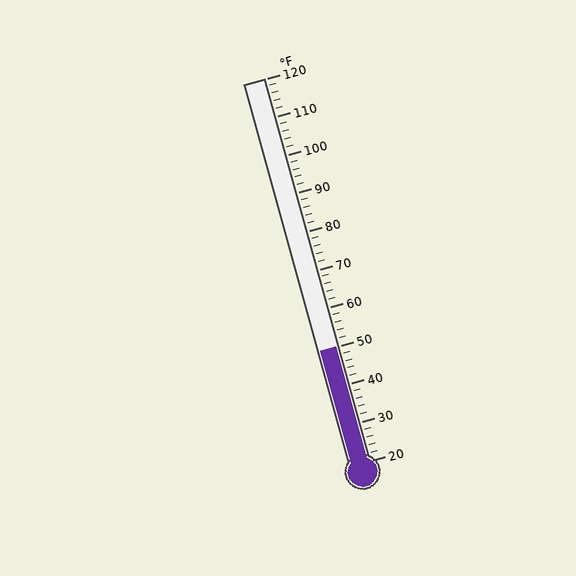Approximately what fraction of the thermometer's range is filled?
The thermometer is filled to approximately 30% of its range.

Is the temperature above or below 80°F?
The temperature is below 80°F.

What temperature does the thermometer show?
The thermometer shows approximately 50°F.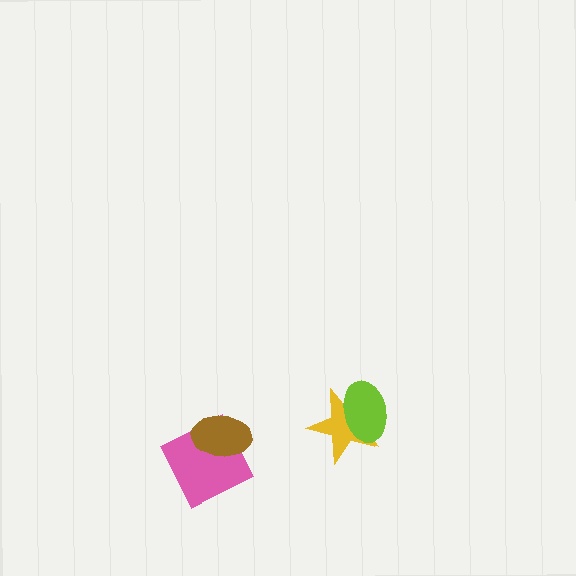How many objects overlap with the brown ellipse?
1 object overlaps with the brown ellipse.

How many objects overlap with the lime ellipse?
1 object overlaps with the lime ellipse.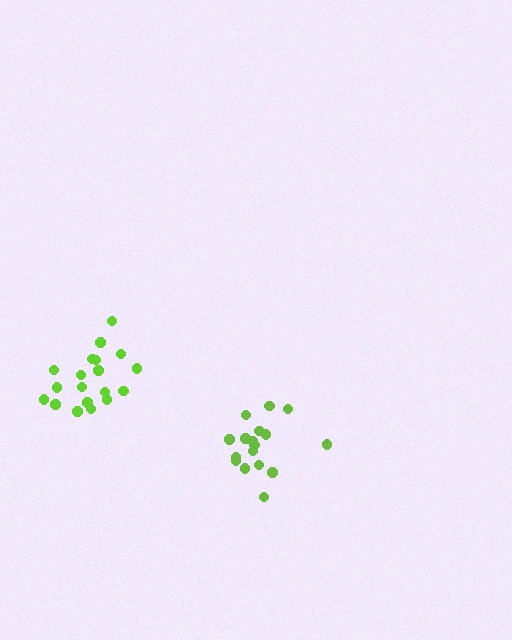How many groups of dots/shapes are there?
There are 2 groups.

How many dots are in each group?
Group 1: 17 dots, Group 2: 19 dots (36 total).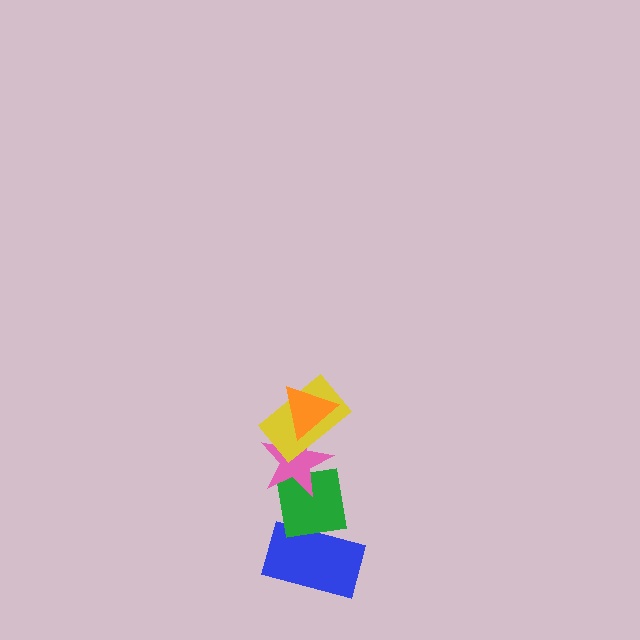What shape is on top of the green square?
The pink star is on top of the green square.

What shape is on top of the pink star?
The yellow rectangle is on top of the pink star.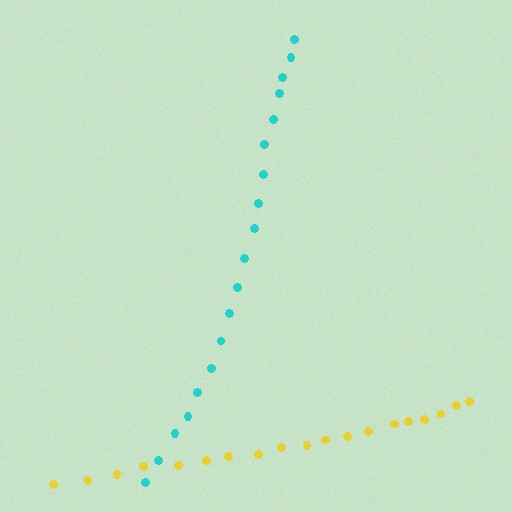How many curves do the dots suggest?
There are 2 distinct paths.